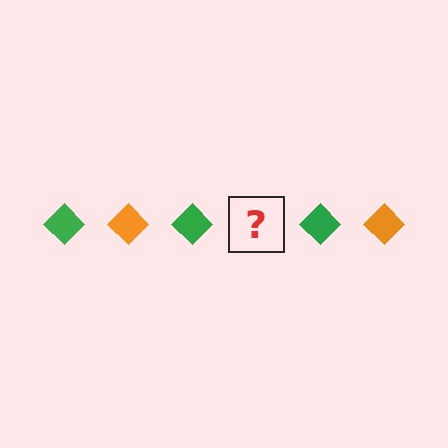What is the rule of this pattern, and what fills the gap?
The rule is that the pattern cycles through green, orange diamonds. The gap should be filled with an orange diamond.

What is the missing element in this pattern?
The missing element is an orange diamond.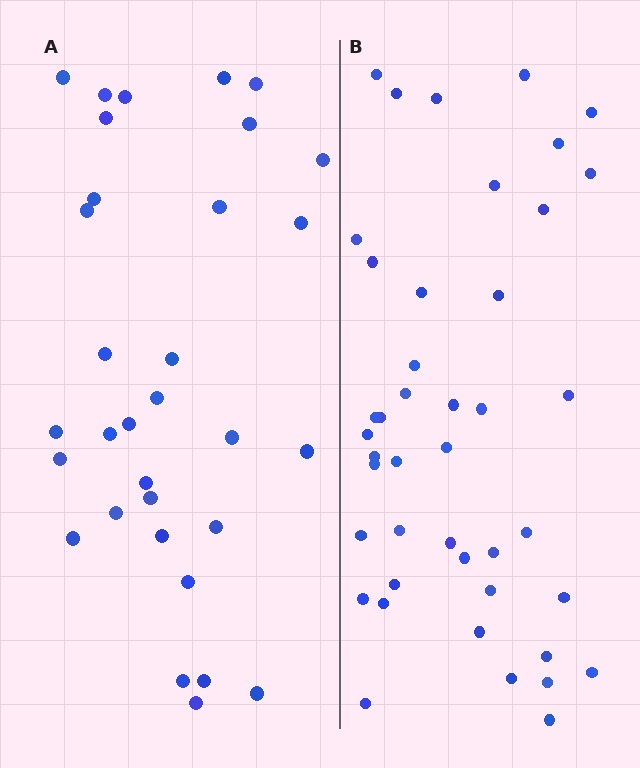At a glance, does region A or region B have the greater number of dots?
Region B (the right region) has more dots.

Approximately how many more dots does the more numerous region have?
Region B has roughly 12 or so more dots than region A.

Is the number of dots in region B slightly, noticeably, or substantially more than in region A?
Region B has noticeably more, but not dramatically so. The ratio is roughly 1.3 to 1.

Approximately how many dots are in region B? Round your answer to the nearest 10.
About 40 dots. (The exact count is 43, which rounds to 40.)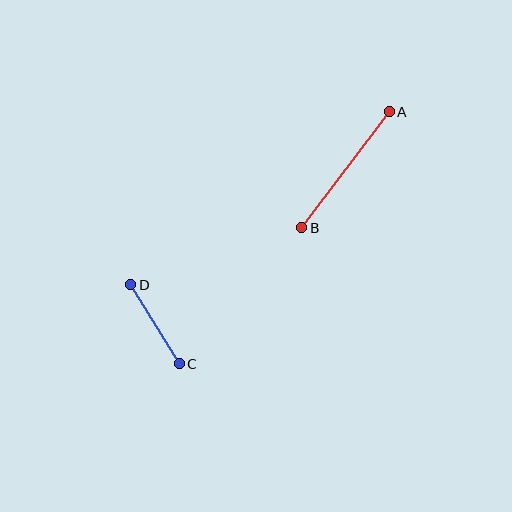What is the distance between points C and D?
The distance is approximately 93 pixels.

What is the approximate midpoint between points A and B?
The midpoint is at approximately (346, 170) pixels.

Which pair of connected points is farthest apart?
Points A and B are farthest apart.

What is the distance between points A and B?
The distance is approximately 145 pixels.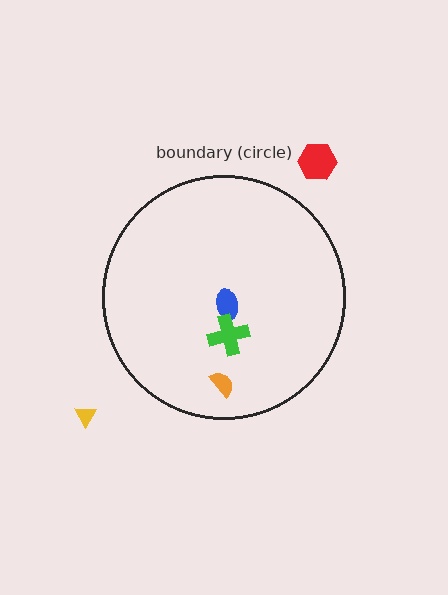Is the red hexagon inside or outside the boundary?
Outside.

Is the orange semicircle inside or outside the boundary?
Inside.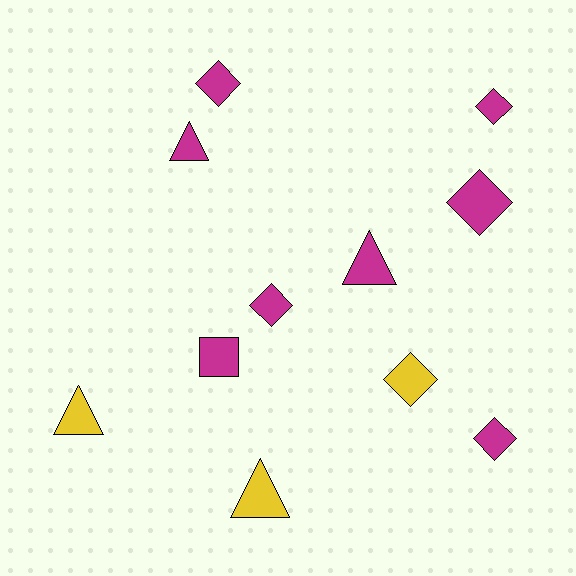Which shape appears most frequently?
Diamond, with 6 objects.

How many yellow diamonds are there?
There is 1 yellow diamond.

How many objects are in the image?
There are 11 objects.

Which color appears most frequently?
Magenta, with 8 objects.